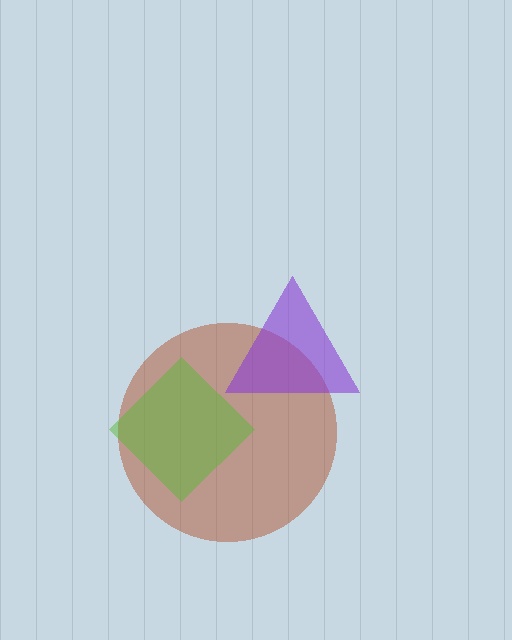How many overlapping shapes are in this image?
There are 3 overlapping shapes in the image.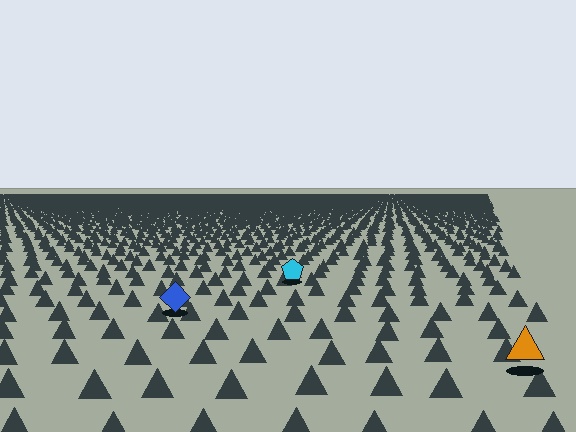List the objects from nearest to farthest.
From nearest to farthest: the orange triangle, the blue diamond, the cyan pentagon.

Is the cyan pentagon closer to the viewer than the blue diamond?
No. The blue diamond is closer — you can tell from the texture gradient: the ground texture is coarser near it.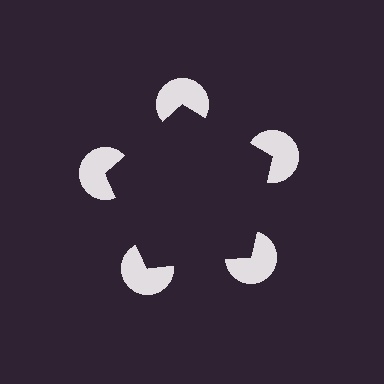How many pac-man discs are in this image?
There are 5 — one at each vertex of the illusory pentagon.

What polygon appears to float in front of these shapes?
An illusory pentagon — its edges are inferred from the aligned wedge cuts in the pac-man discs, not physically drawn.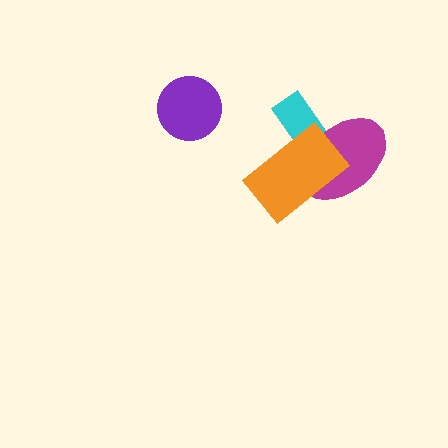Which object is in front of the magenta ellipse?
The orange rectangle is in front of the magenta ellipse.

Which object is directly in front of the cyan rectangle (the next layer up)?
The magenta ellipse is directly in front of the cyan rectangle.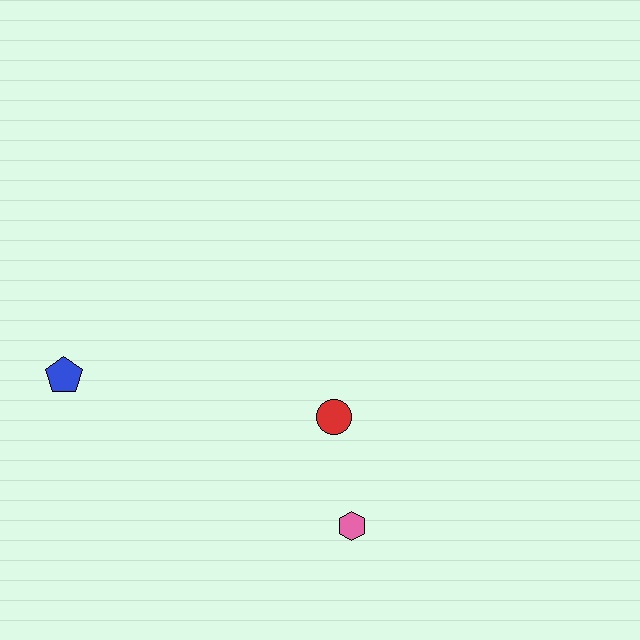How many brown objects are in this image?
There are no brown objects.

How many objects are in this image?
There are 3 objects.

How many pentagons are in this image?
There is 1 pentagon.